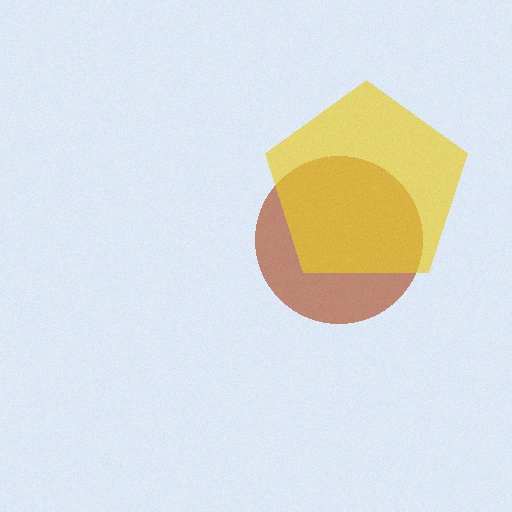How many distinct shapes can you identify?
There are 2 distinct shapes: a brown circle, a yellow pentagon.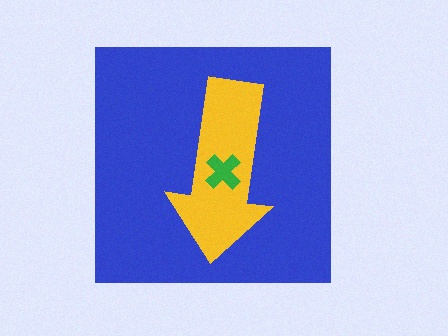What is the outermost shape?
The blue square.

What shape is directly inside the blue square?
The yellow arrow.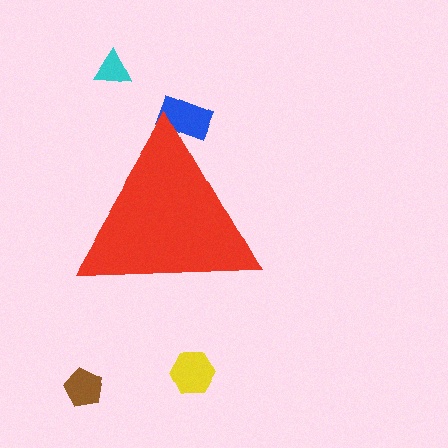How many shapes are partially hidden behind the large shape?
1 shape is partially hidden.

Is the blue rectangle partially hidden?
Yes, the blue rectangle is partially hidden behind the red triangle.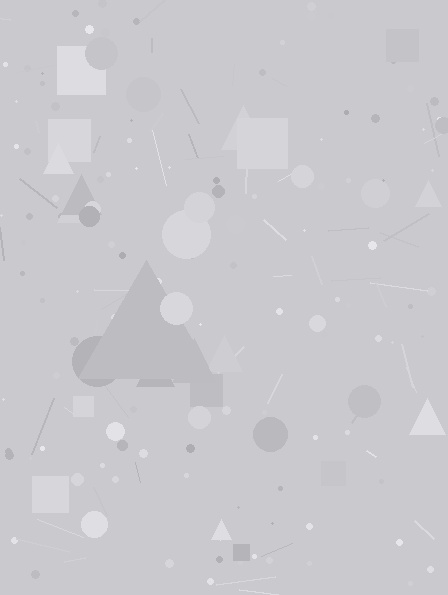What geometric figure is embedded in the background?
A triangle is embedded in the background.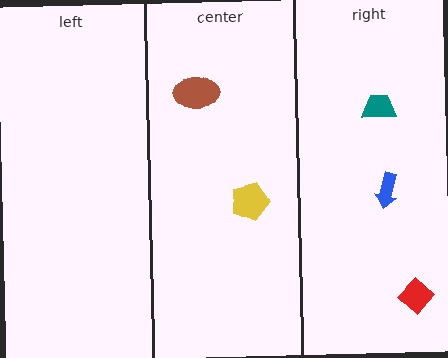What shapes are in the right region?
The blue arrow, the red diamond, the teal trapezoid.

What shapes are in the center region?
The yellow pentagon, the brown ellipse.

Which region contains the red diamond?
The right region.